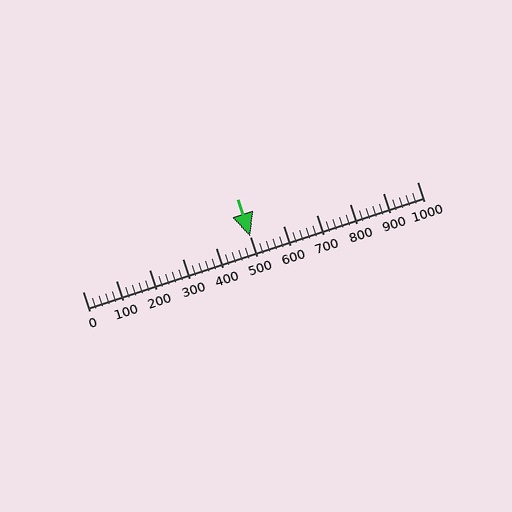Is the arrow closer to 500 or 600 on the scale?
The arrow is closer to 500.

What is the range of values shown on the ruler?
The ruler shows values from 0 to 1000.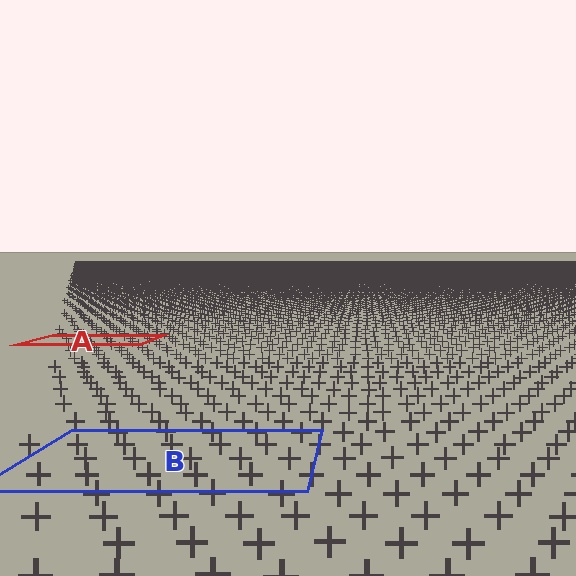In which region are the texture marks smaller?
The texture marks are smaller in region A, because it is farther away.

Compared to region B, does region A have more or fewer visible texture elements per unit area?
Region A has more texture elements per unit area — they are packed more densely because it is farther away.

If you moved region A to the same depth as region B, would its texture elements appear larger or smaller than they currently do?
They would appear larger. At a closer depth, the same texture elements are projected at a bigger on-screen size.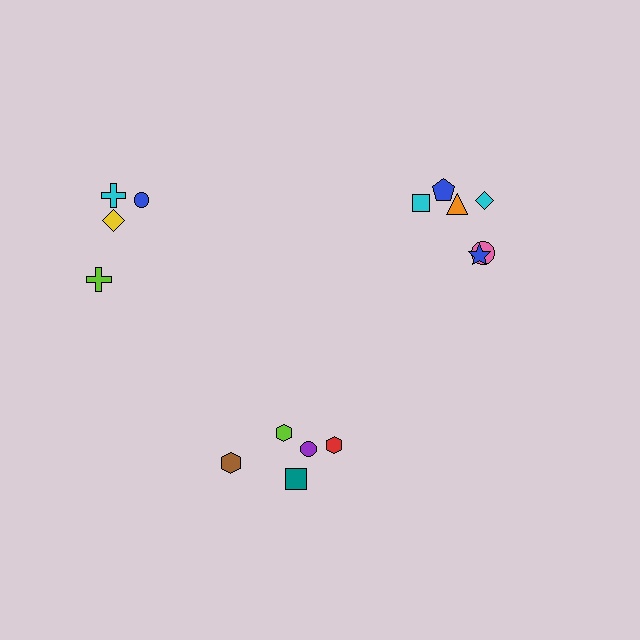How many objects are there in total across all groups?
There are 15 objects.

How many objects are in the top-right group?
There are 6 objects.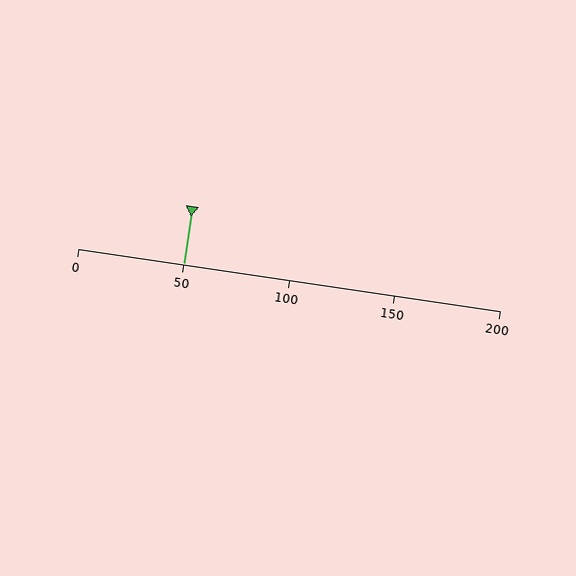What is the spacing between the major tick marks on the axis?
The major ticks are spaced 50 apart.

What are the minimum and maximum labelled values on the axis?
The axis runs from 0 to 200.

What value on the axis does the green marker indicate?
The marker indicates approximately 50.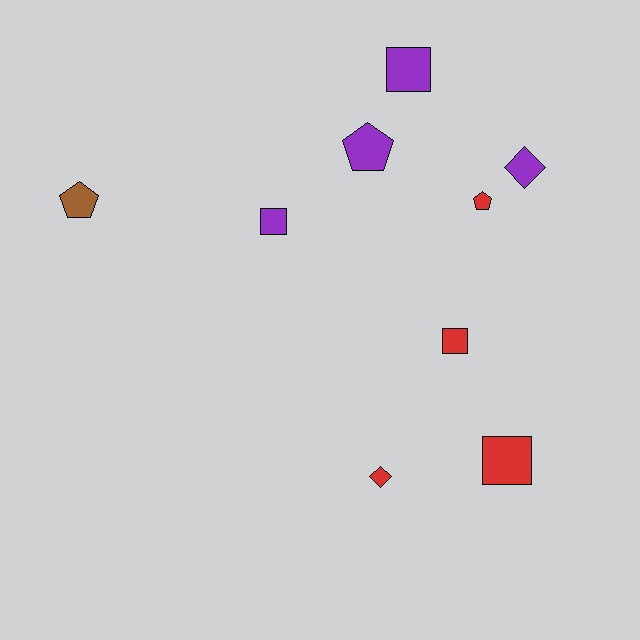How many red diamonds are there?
There is 1 red diamond.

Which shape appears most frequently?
Square, with 4 objects.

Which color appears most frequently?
Purple, with 4 objects.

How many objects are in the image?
There are 9 objects.